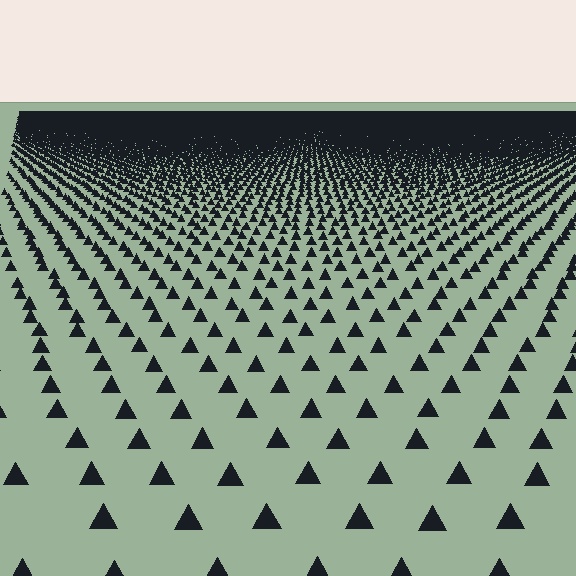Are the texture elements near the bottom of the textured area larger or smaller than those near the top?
Larger. Near the bottom, elements are closer to the viewer and appear at a bigger on-screen size.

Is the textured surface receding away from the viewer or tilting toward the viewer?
The surface is receding away from the viewer. Texture elements get smaller and denser toward the top.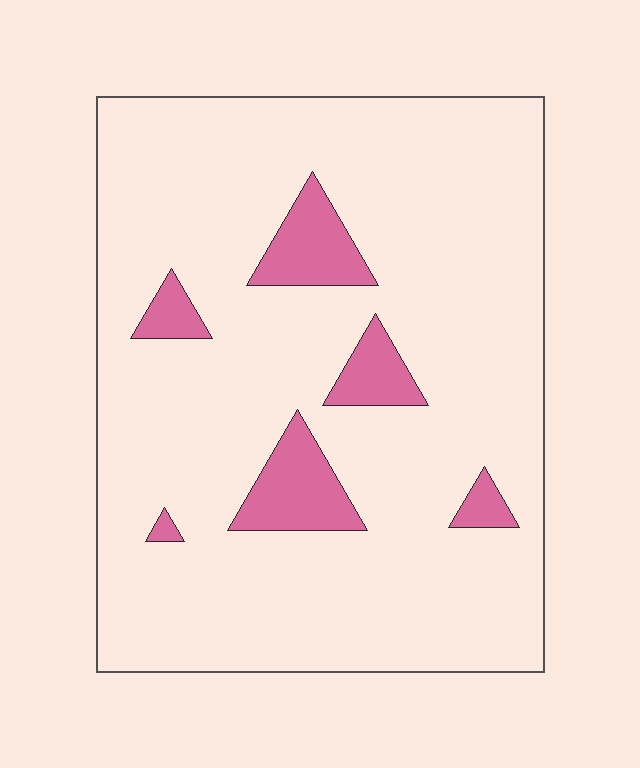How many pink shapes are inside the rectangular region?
6.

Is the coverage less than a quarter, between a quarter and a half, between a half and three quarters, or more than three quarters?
Less than a quarter.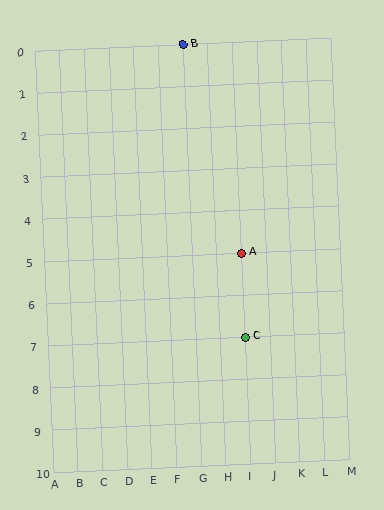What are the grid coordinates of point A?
Point A is at grid coordinates (I, 5).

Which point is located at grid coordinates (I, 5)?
Point A is at (I, 5).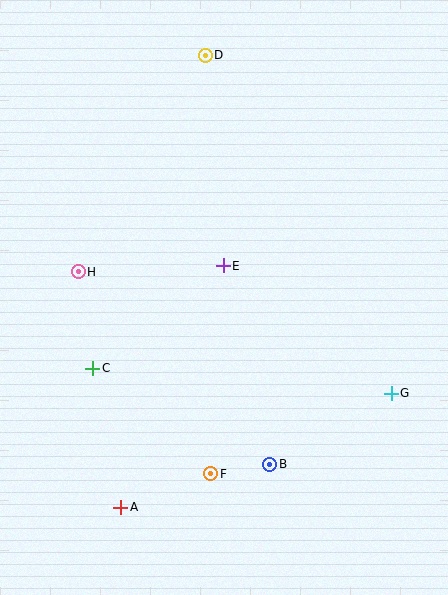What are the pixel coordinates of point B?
Point B is at (270, 464).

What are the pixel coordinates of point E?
Point E is at (223, 266).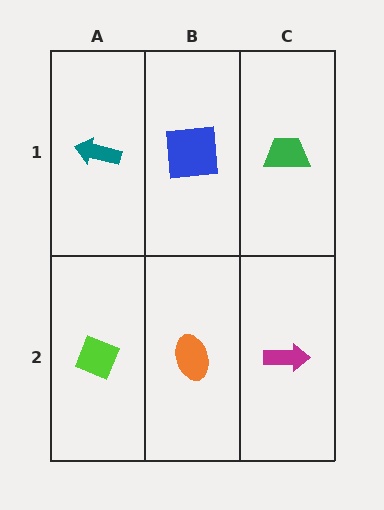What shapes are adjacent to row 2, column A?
A teal arrow (row 1, column A), an orange ellipse (row 2, column B).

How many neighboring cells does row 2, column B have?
3.